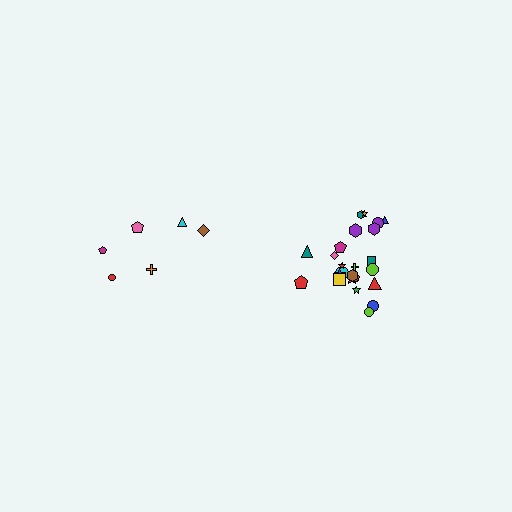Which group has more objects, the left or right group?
The right group.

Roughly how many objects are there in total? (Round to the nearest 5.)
Roughly 30 objects in total.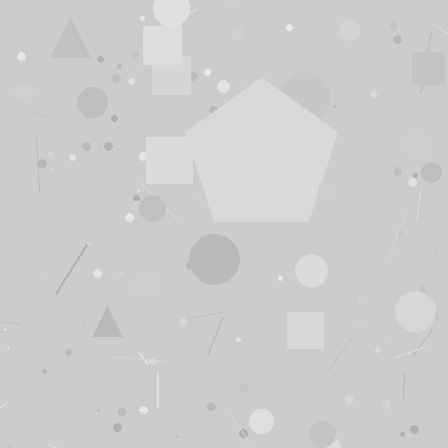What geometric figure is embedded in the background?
A pentagon is embedded in the background.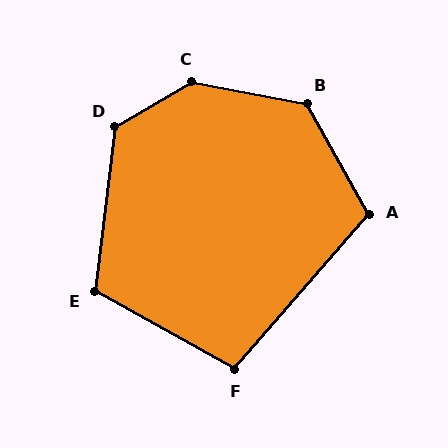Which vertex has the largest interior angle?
C, at approximately 138 degrees.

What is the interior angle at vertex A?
Approximately 109 degrees (obtuse).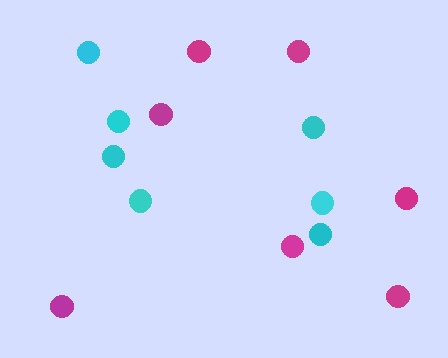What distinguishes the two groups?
There are 2 groups: one group of cyan circles (7) and one group of magenta circles (7).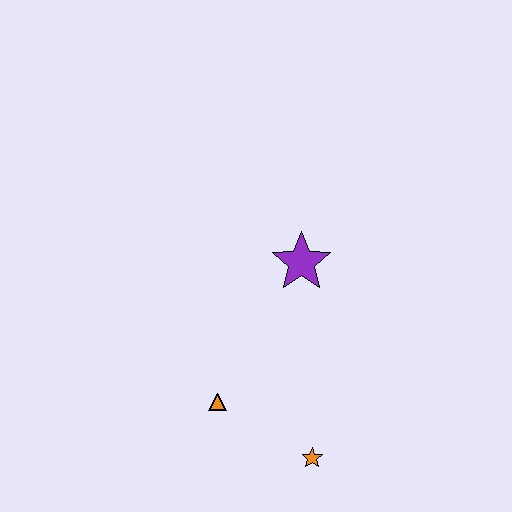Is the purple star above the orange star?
Yes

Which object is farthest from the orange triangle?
The purple star is farthest from the orange triangle.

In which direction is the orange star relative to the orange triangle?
The orange star is to the right of the orange triangle.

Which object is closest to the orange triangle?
The orange star is closest to the orange triangle.